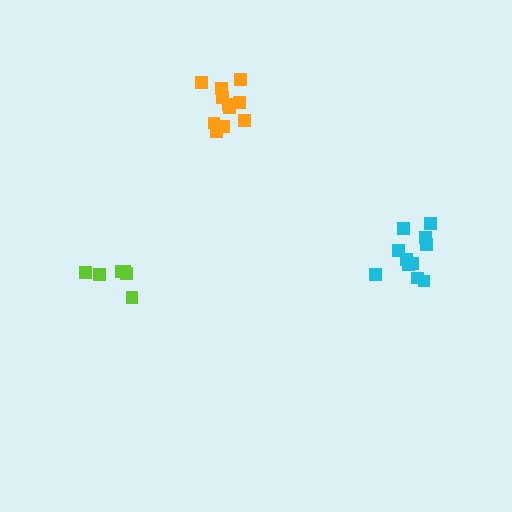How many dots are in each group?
Group 1: 11 dots, Group 2: 6 dots, Group 3: 11 dots (28 total).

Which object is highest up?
The orange cluster is topmost.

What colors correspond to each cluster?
The clusters are colored: cyan, lime, orange.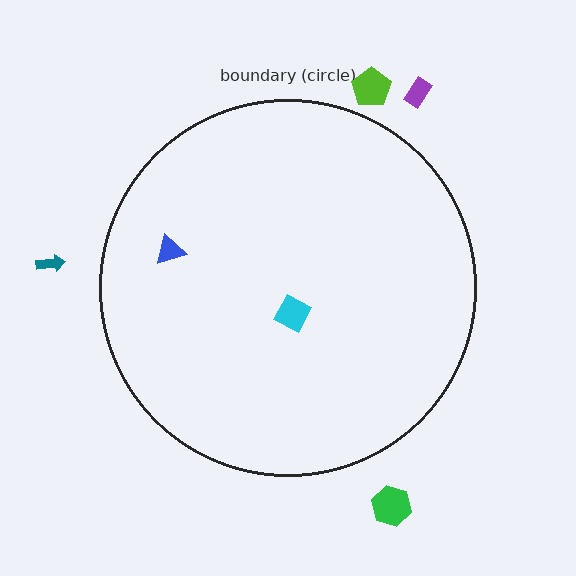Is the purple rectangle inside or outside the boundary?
Outside.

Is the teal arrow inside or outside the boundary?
Outside.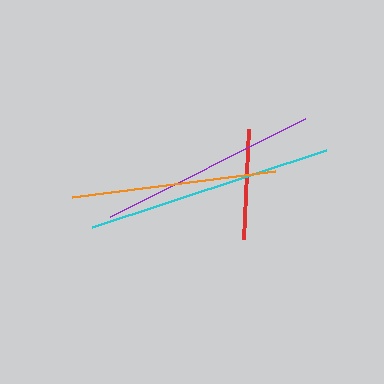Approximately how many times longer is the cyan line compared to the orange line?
The cyan line is approximately 1.2 times the length of the orange line.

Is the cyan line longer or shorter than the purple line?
The cyan line is longer than the purple line.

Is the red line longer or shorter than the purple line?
The purple line is longer than the red line.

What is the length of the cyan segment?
The cyan segment is approximately 246 pixels long.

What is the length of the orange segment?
The orange segment is approximately 205 pixels long.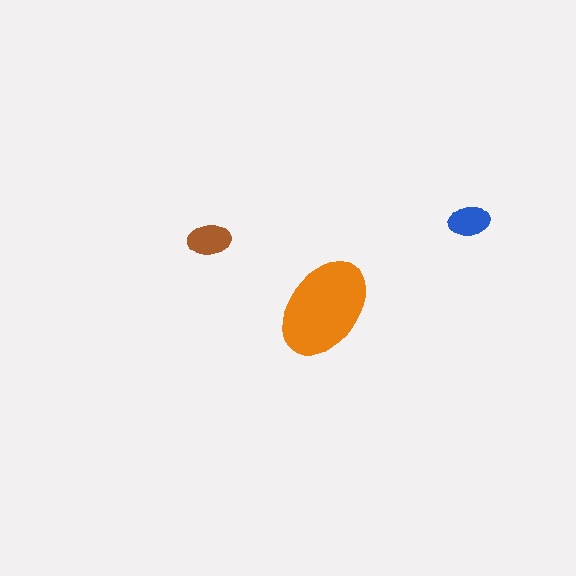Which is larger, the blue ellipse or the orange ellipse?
The orange one.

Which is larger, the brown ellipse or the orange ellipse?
The orange one.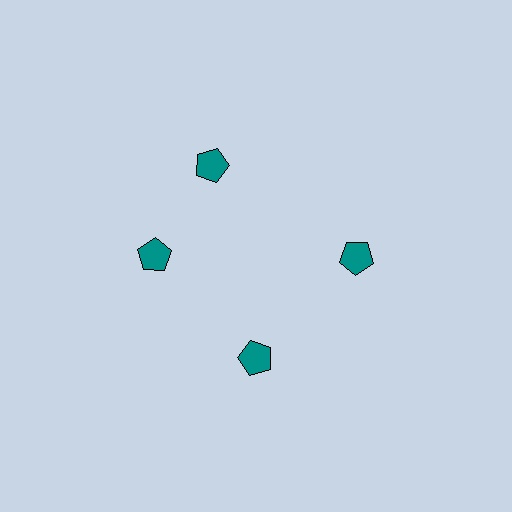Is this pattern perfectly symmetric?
No. The 4 teal pentagons are arranged in a ring, but one element near the 12 o'clock position is rotated out of alignment along the ring, breaking the 4-fold rotational symmetry.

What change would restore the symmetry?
The symmetry would be restored by rotating it back into even spacing with its neighbors so that all 4 pentagons sit at equal angles and equal distance from the center.